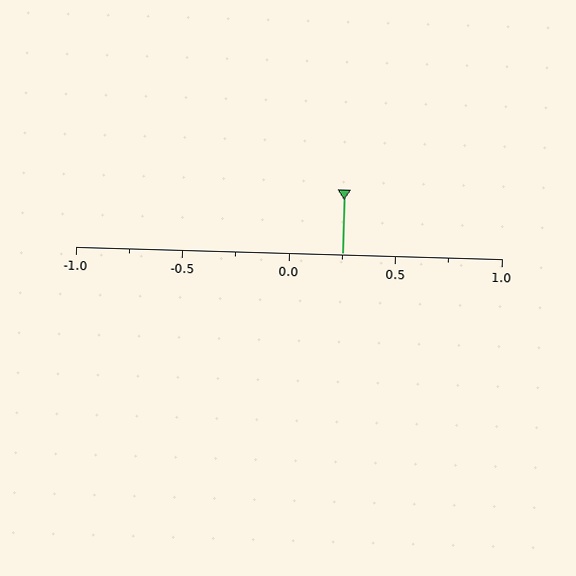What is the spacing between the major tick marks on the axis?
The major ticks are spaced 0.5 apart.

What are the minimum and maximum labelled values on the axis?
The axis runs from -1.0 to 1.0.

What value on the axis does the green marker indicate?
The marker indicates approximately 0.25.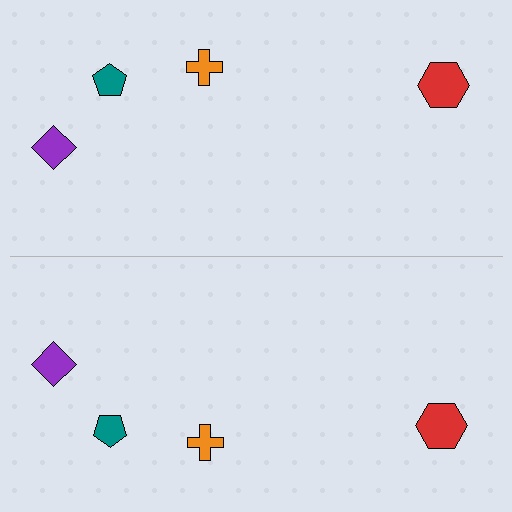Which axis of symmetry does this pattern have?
The pattern has a horizontal axis of symmetry running through the center of the image.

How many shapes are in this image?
There are 8 shapes in this image.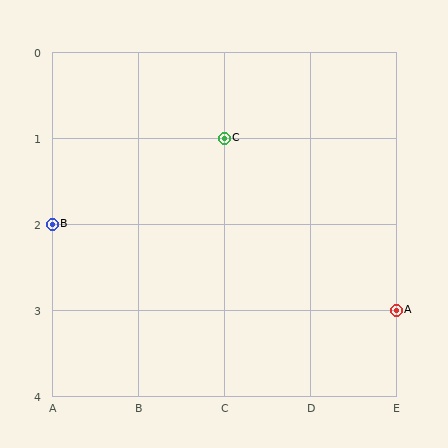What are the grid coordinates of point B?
Point B is at grid coordinates (A, 2).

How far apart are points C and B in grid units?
Points C and B are 2 columns and 1 row apart (about 2.2 grid units diagonally).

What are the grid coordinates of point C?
Point C is at grid coordinates (C, 1).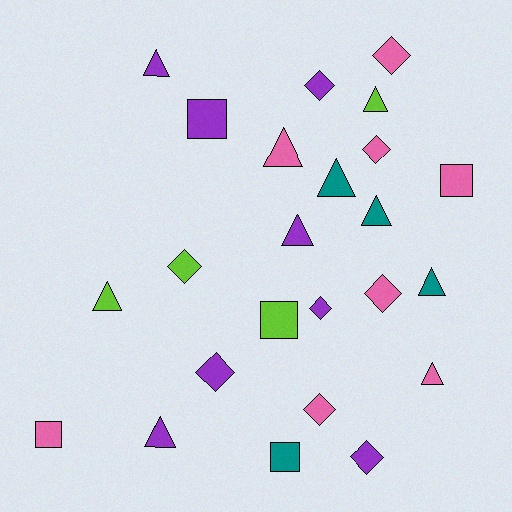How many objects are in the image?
There are 24 objects.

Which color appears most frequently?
Pink, with 8 objects.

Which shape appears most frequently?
Triangle, with 10 objects.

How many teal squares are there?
There is 1 teal square.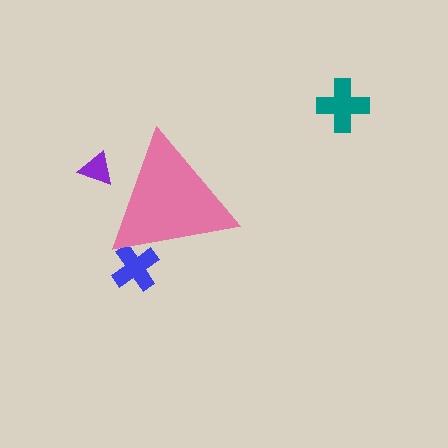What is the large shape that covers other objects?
A pink triangle.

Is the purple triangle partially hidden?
Yes, the purple triangle is partially hidden behind the pink triangle.